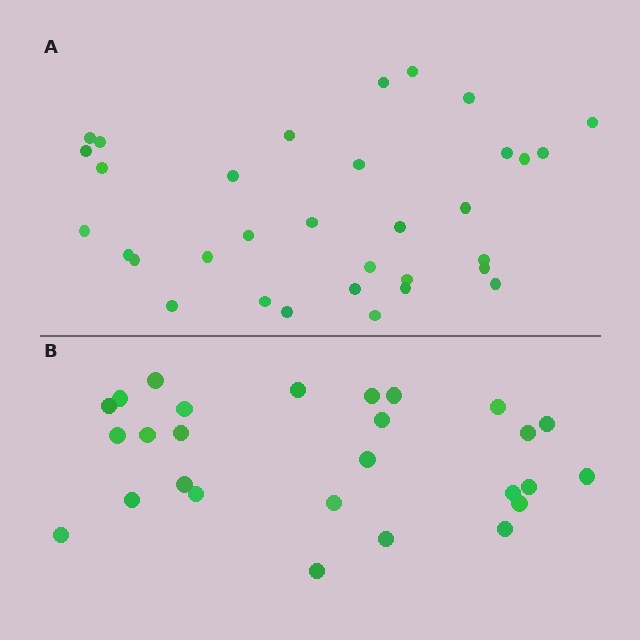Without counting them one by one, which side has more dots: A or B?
Region A (the top region) has more dots.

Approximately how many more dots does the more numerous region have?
Region A has about 6 more dots than region B.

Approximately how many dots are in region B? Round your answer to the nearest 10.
About 30 dots. (The exact count is 27, which rounds to 30.)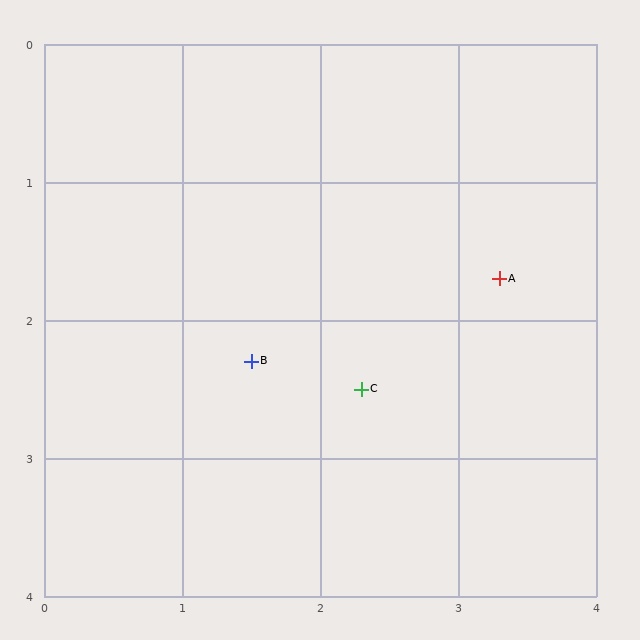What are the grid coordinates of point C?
Point C is at approximately (2.3, 2.5).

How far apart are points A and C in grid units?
Points A and C are about 1.3 grid units apart.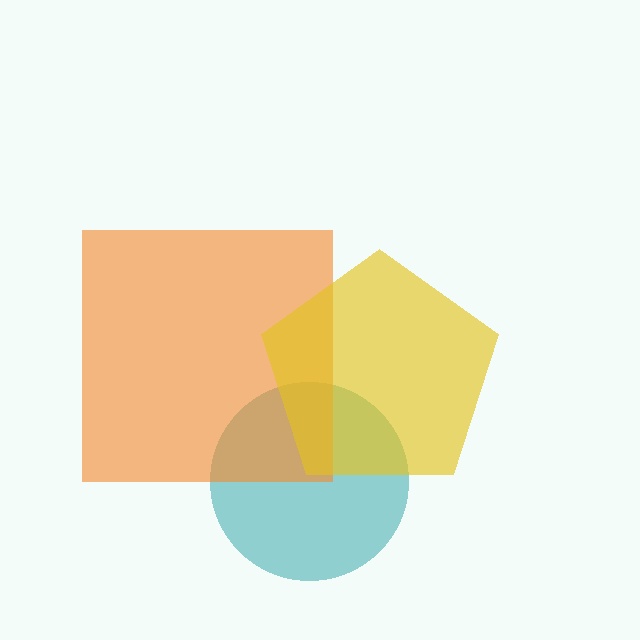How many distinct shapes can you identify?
There are 3 distinct shapes: a teal circle, an orange square, a yellow pentagon.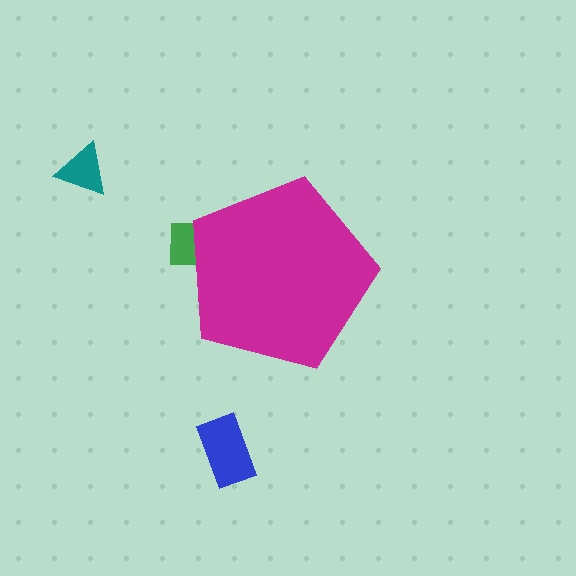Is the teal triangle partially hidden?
No, the teal triangle is fully visible.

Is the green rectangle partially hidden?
Yes, the green rectangle is partially hidden behind the magenta pentagon.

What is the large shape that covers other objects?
A magenta pentagon.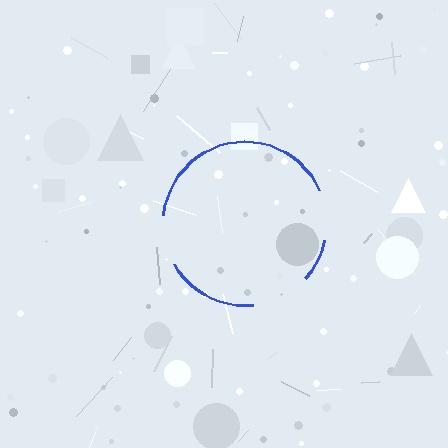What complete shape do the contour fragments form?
The contour fragments form a circle.